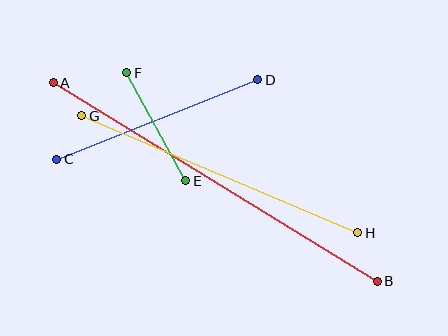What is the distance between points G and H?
The distance is approximately 300 pixels.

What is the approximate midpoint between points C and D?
The midpoint is at approximately (157, 119) pixels.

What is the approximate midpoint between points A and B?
The midpoint is at approximately (215, 182) pixels.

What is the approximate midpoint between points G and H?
The midpoint is at approximately (220, 174) pixels.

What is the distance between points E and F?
The distance is approximately 123 pixels.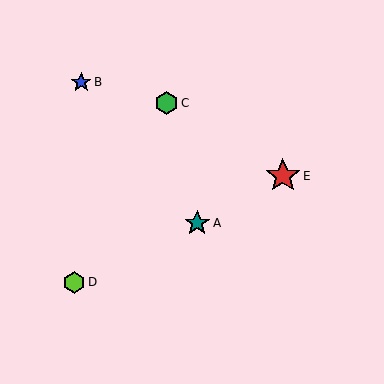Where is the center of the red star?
The center of the red star is at (283, 176).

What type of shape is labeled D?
Shape D is a lime hexagon.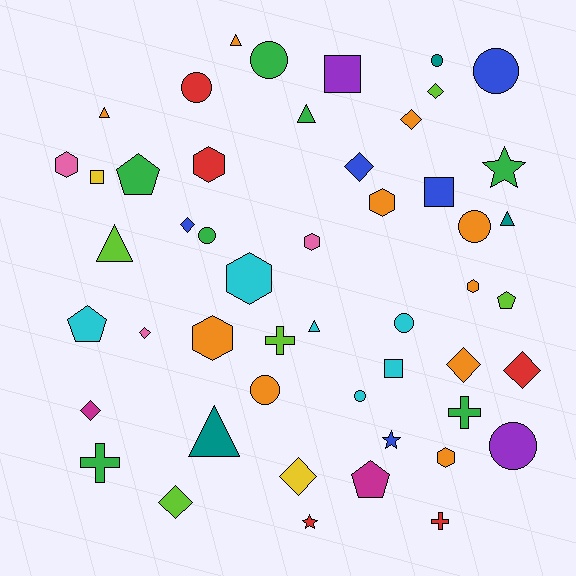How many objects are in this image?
There are 50 objects.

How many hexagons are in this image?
There are 8 hexagons.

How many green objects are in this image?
There are 7 green objects.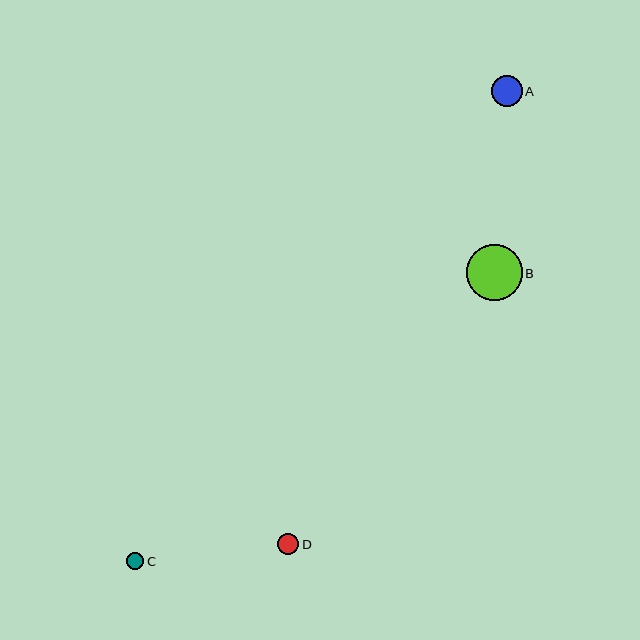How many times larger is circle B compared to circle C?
Circle B is approximately 3.2 times the size of circle C.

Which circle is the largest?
Circle B is the largest with a size of approximately 56 pixels.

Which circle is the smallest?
Circle C is the smallest with a size of approximately 18 pixels.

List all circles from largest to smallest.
From largest to smallest: B, A, D, C.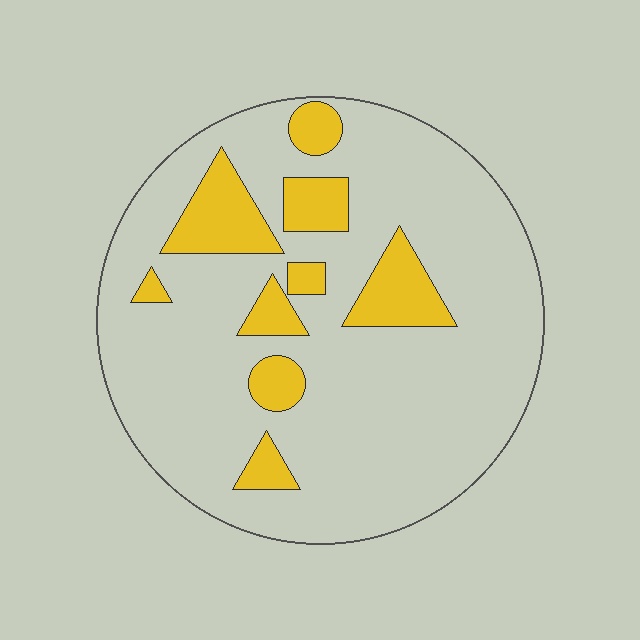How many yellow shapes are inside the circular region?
9.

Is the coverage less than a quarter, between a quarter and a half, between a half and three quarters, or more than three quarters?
Less than a quarter.